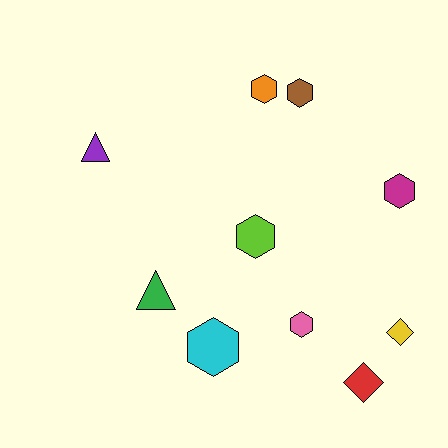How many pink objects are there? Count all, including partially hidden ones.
There is 1 pink object.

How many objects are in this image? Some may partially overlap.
There are 10 objects.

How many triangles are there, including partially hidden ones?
There are 2 triangles.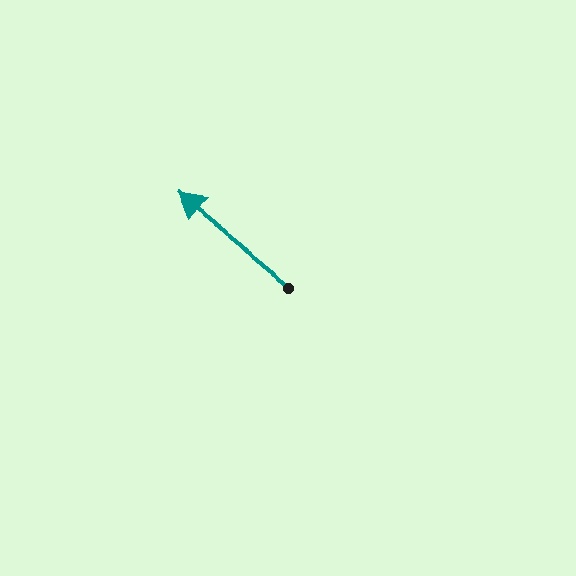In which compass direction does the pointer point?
Northwest.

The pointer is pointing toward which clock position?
Roughly 10 o'clock.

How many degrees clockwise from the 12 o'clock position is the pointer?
Approximately 309 degrees.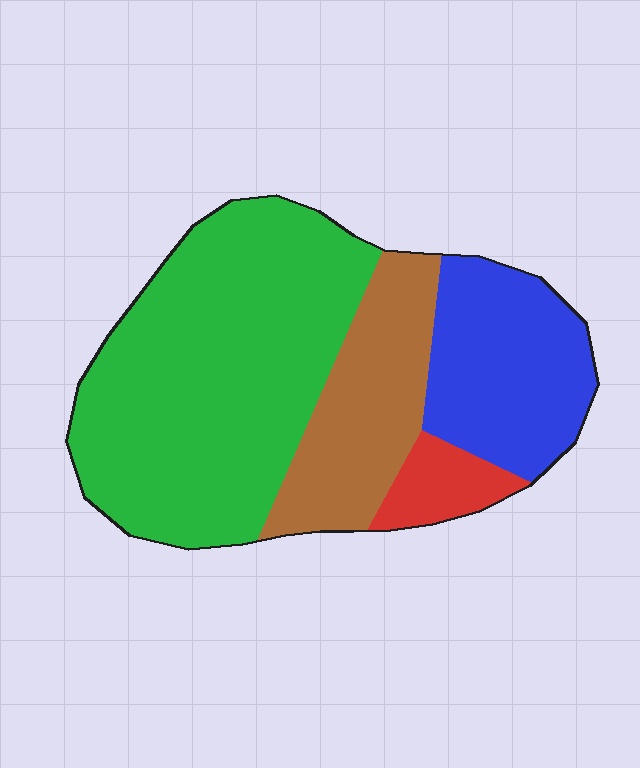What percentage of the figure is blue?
Blue covers about 20% of the figure.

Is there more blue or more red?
Blue.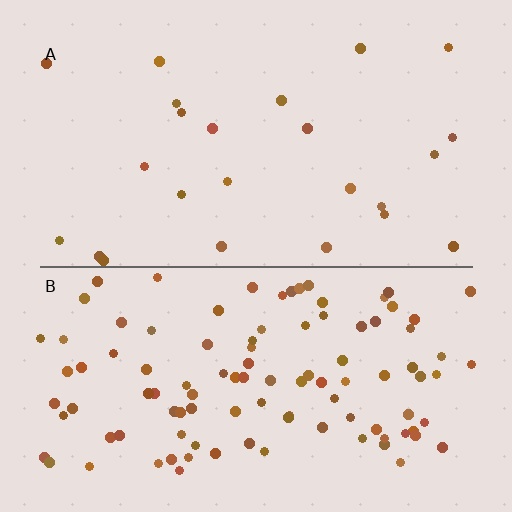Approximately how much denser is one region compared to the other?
Approximately 4.3× — region B over region A.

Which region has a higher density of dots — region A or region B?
B (the bottom).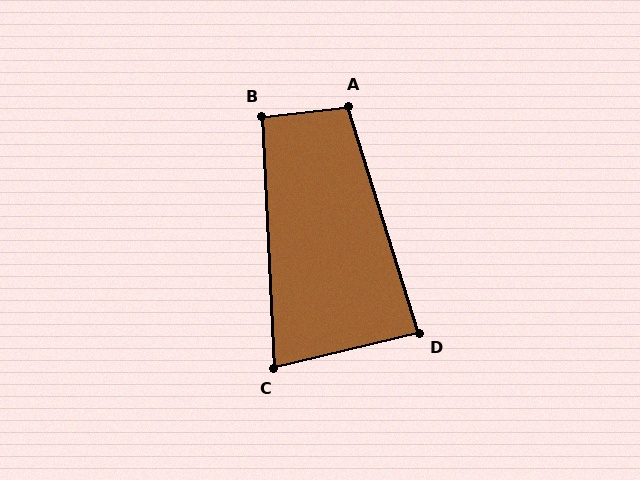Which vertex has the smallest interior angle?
C, at approximately 79 degrees.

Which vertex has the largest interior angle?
A, at approximately 101 degrees.